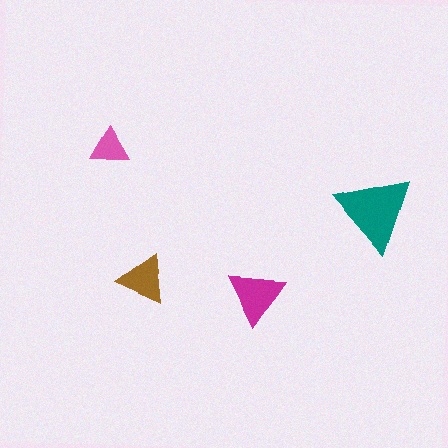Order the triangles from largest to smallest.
the teal one, the magenta one, the brown one, the pink one.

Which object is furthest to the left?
The pink triangle is leftmost.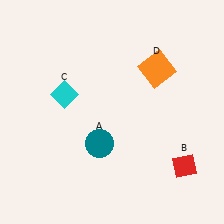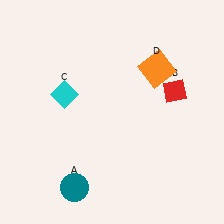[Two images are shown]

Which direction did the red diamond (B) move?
The red diamond (B) moved up.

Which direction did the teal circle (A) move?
The teal circle (A) moved down.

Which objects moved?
The objects that moved are: the teal circle (A), the red diamond (B).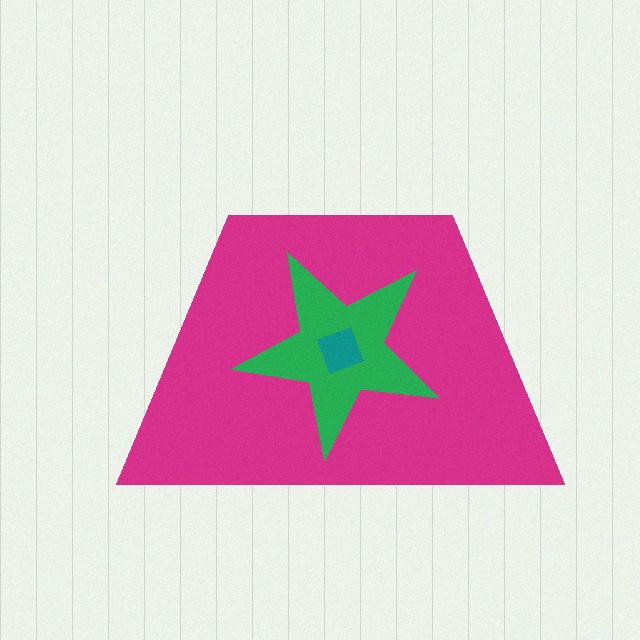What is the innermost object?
The teal square.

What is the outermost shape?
The magenta trapezoid.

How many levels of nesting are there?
3.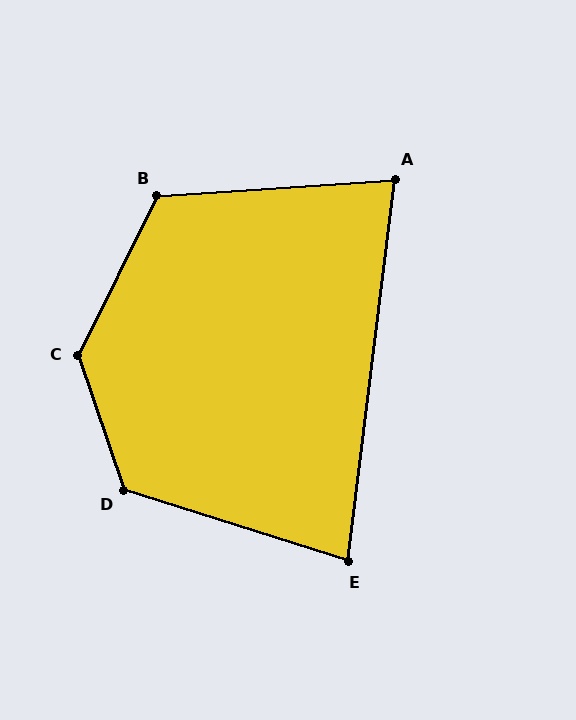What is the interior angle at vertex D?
Approximately 126 degrees (obtuse).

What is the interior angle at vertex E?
Approximately 80 degrees (acute).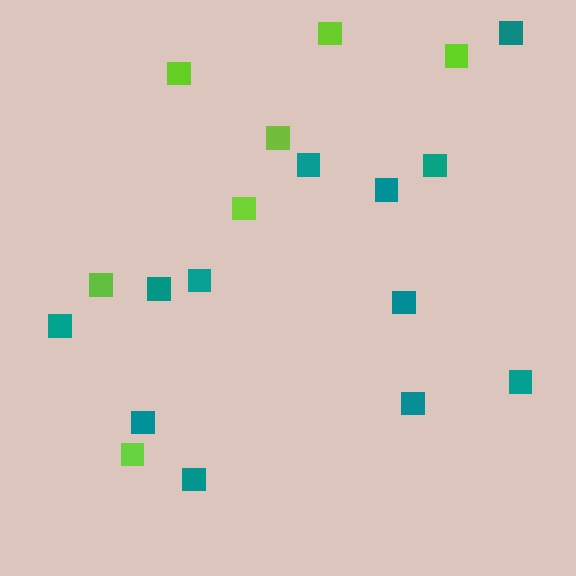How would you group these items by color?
There are 2 groups: one group of teal squares (12) and one group of lime squares (7).